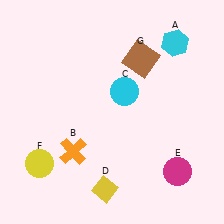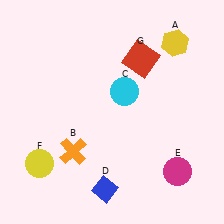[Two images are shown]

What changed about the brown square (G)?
In Image 1, G is brown. In Image 2, it changed to red.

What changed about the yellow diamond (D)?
In Image 1, D is yellow. In Image 2, it changed to blue.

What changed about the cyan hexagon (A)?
In Image 1, A is cyan. In Image 2, it changed to yellow.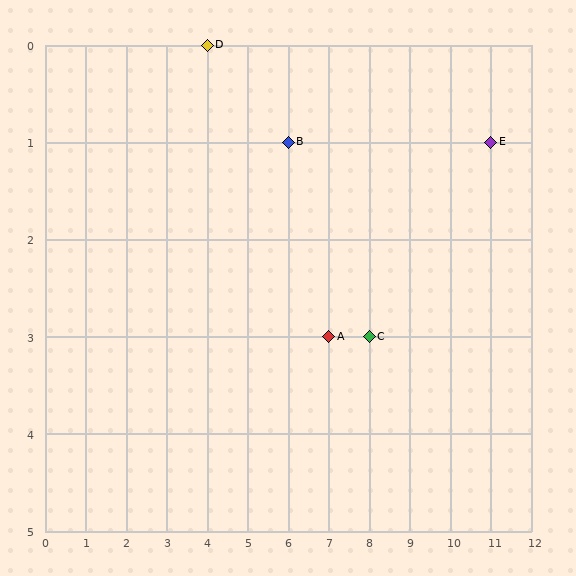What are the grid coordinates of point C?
Point C is at grid coordinates (8, 3).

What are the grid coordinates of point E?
Point E is at grid coordinates (11, 1).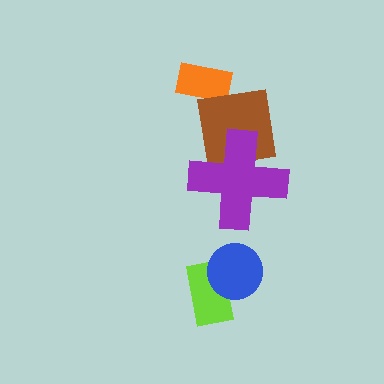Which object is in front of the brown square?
The purple cross is in front of the brown square.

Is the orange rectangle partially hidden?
No, no other shape covers it.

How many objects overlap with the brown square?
1 object overlaps with the brown square.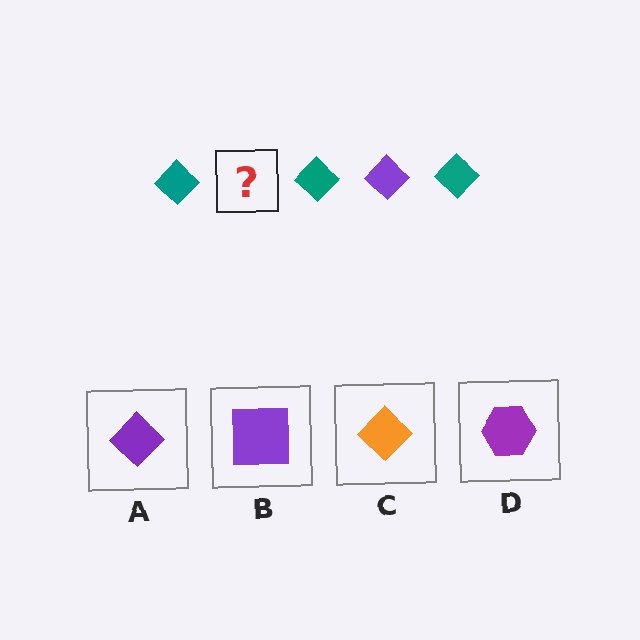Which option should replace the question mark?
Option A.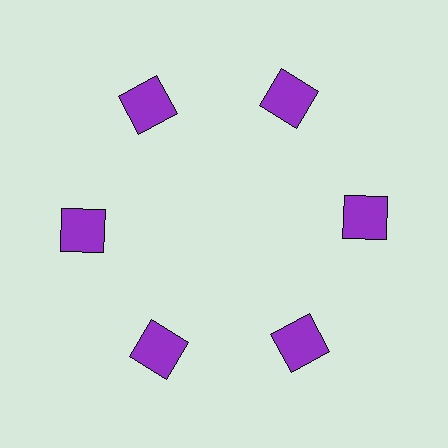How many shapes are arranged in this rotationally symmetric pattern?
There are 6 shapes, arranged in 6 groups of 1.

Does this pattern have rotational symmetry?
Yes, this pattern has 6-fold rotational symmetry. It looks the same after rotating 60 degrees around the center.